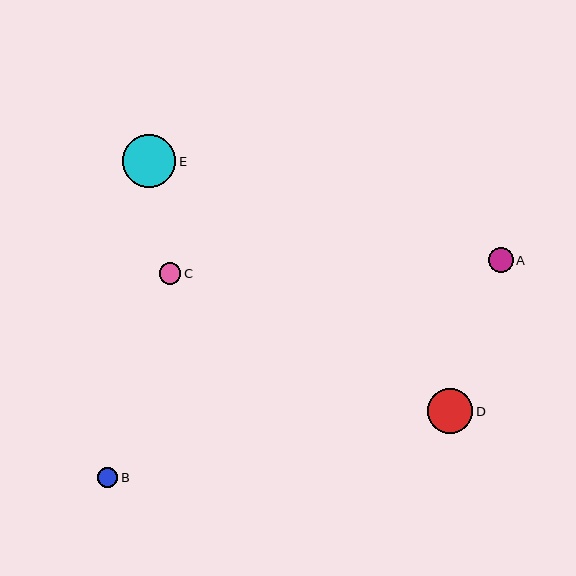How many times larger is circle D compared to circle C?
Circle D is approximately 2.1 times the size of circle C.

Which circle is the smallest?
Circle B is the smallest with a size of approximately 20 pixels.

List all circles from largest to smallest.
From largest to smallest: E, D, A, C, B.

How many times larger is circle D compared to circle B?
Circle D is approximately 2.3 times the size of circle B.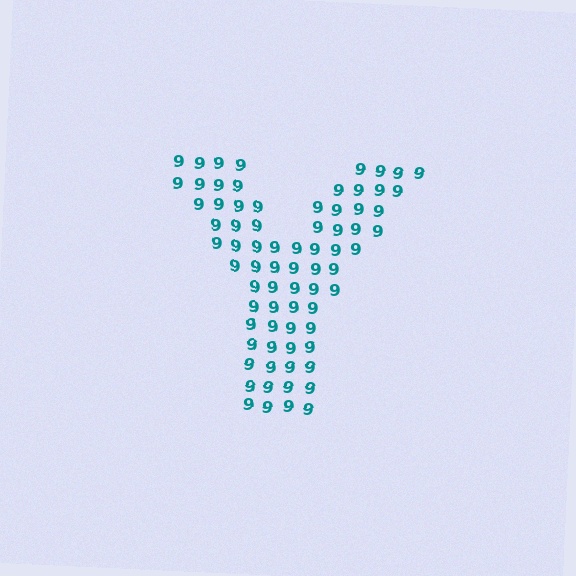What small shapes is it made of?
It is made of small digit 9's.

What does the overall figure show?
The overall figure shows the letter Y.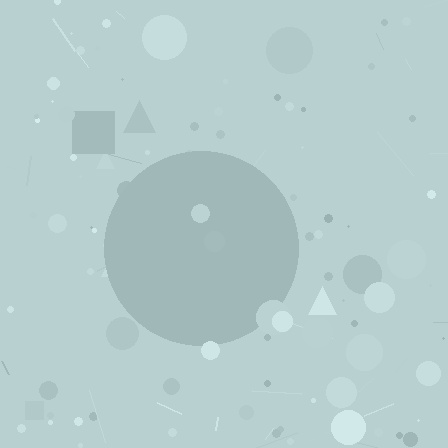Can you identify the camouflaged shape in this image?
The camouflaged shape is a circle.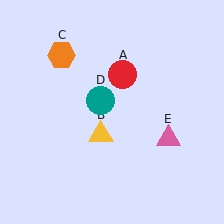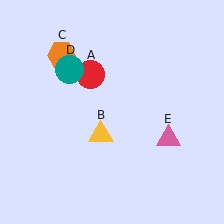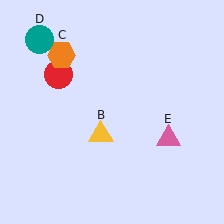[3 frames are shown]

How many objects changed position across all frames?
2 objects changed position: red circle (object A), teal circle (object D).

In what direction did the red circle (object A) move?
The red circle (object A) moved left.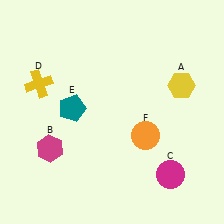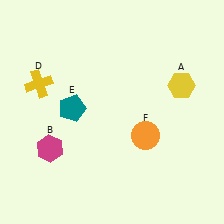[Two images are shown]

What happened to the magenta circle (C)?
The magenta circle (C) was removed in Image 2. It was in the bottom-right area of Image 1.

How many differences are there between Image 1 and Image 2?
There is 1 difference between the two images.